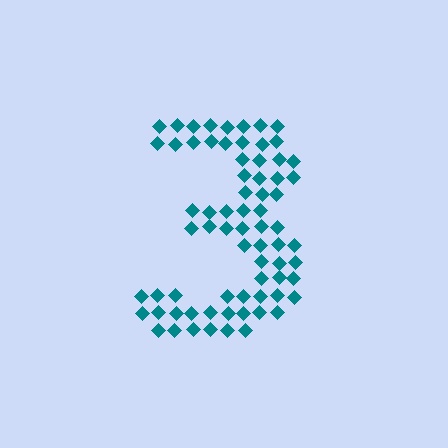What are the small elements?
The small elements are diamonds.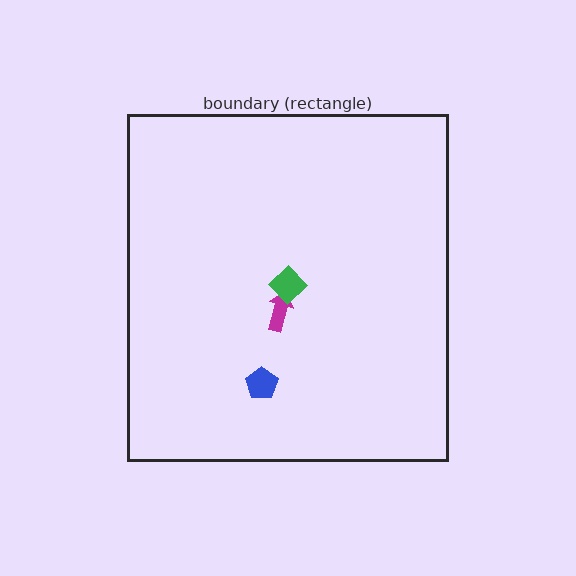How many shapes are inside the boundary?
3 inside, 0 outside.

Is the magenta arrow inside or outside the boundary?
Inside.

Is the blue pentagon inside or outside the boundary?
Inside.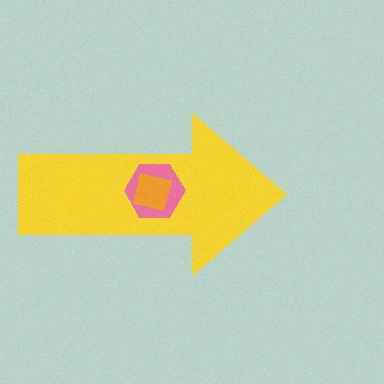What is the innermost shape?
The orange square.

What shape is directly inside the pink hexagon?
The orange square.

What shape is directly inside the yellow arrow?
The pink hexagon.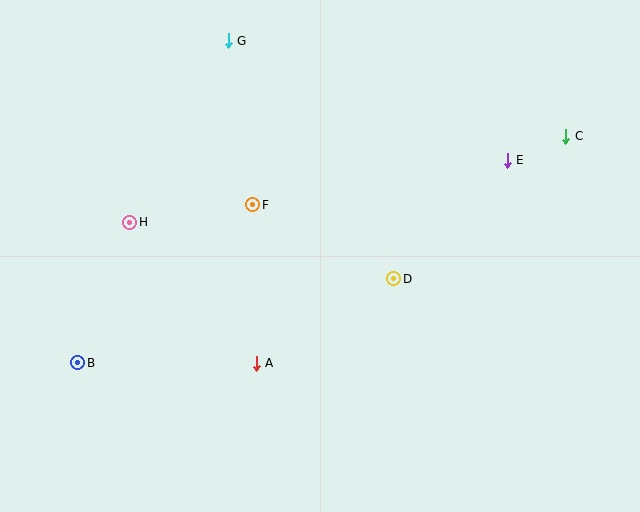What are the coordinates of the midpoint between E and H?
The midpoint between E and H is at (319, 191).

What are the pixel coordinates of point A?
Point A is at (256, 363).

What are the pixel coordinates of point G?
Point G is at (228, 41).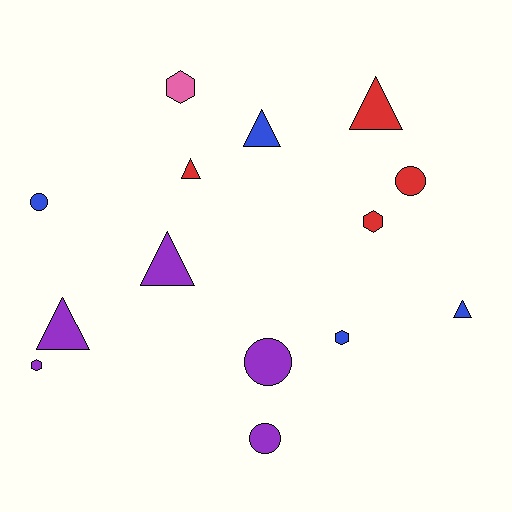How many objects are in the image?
There are 14 objects.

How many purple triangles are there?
There are 2 purple triangles.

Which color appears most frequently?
Purple, with 5 objects.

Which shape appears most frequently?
Triangle, with 6 objects.